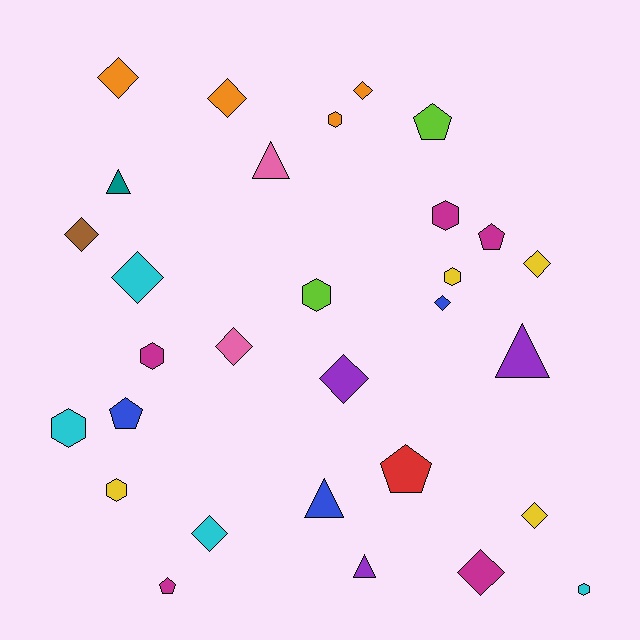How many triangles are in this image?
There are 5 triangles.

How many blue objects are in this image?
There are 3 blue objects.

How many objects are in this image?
There are 30 objects.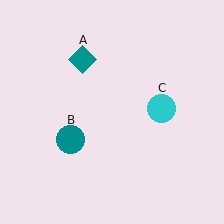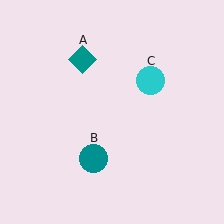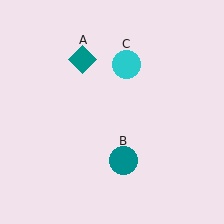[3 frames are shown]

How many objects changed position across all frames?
2 objects changed position: teal circle (object B), cyan circle (object C).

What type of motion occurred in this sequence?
The teal circle (object B), cyan circle (object C) rotated counterclockwise around the center of the scene.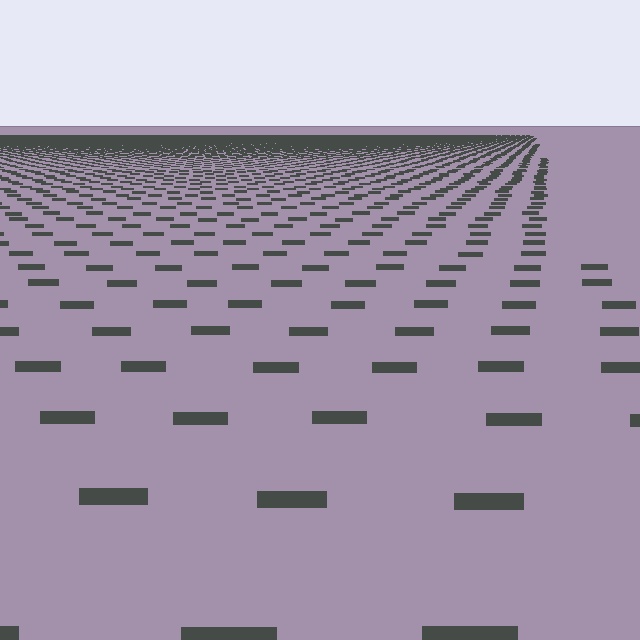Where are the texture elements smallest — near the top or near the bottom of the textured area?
Near the top.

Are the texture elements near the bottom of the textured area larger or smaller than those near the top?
Larger. Near the bottom, elements are closer to the viewer and appear at a bigger on-screen size.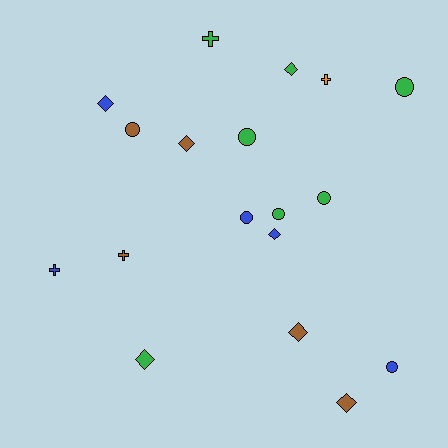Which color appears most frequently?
Green, with 7 objects.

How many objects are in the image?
There are 18 objects.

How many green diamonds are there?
There are 2 green diamonds.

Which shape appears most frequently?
Diamond, with 7 objects.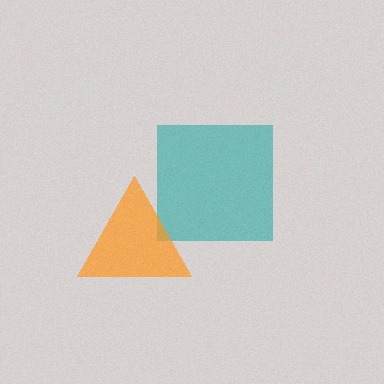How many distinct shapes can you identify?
There are 2 distinct shapes: a teal square, an orange triangle.